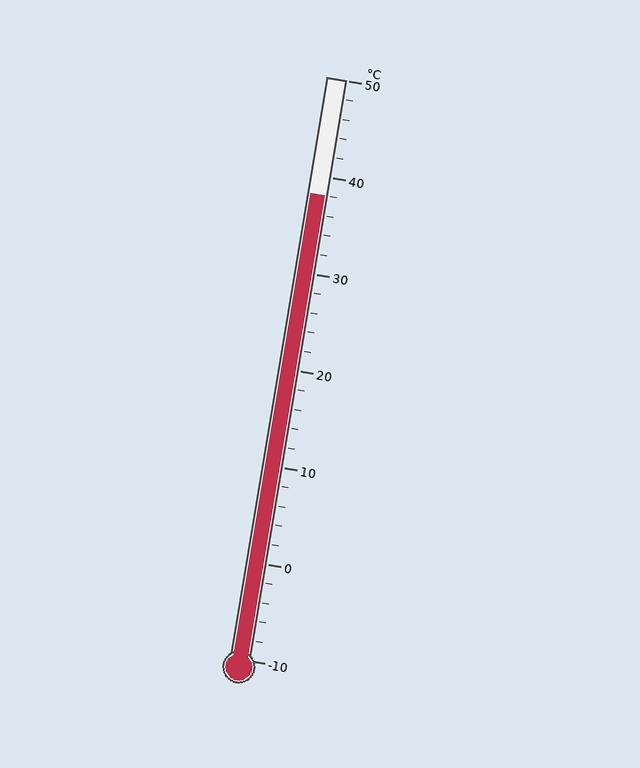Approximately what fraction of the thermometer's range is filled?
The thermometer is filled to approximately 80% of its range.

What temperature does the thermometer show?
The thermometer shows approximately 38°C.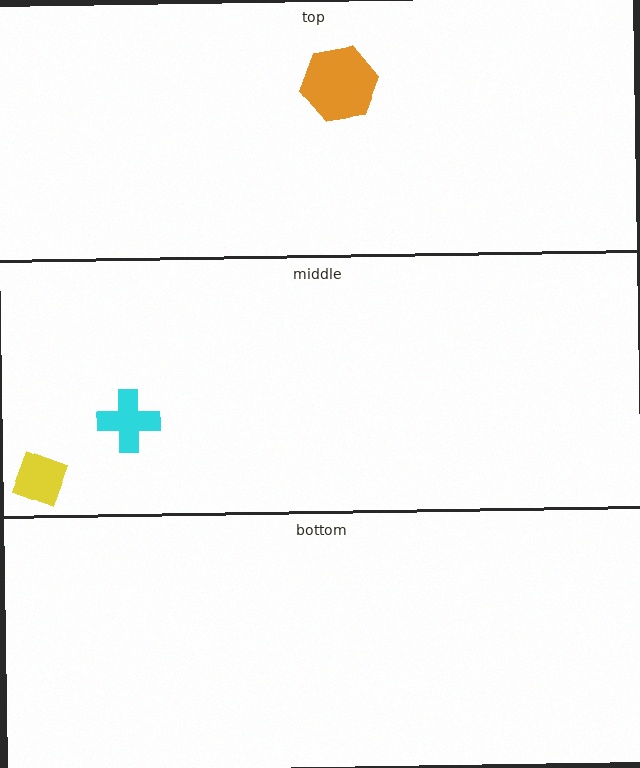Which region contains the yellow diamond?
The middle region.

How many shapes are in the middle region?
2.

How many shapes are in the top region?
1.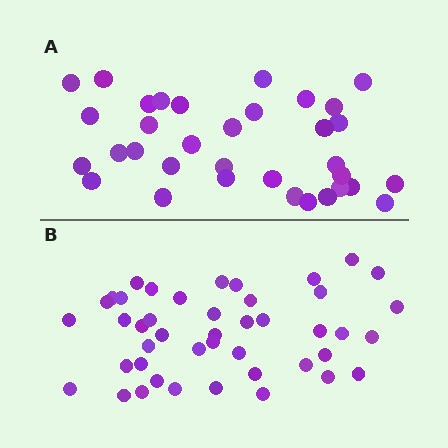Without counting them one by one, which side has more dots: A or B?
Region B (the bottom region) has more dots.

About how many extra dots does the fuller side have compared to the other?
Region B has roughly 10 or so more dots than region A.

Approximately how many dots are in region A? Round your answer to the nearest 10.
About 30 dots. (The exact count is 34, which rounds to 30.)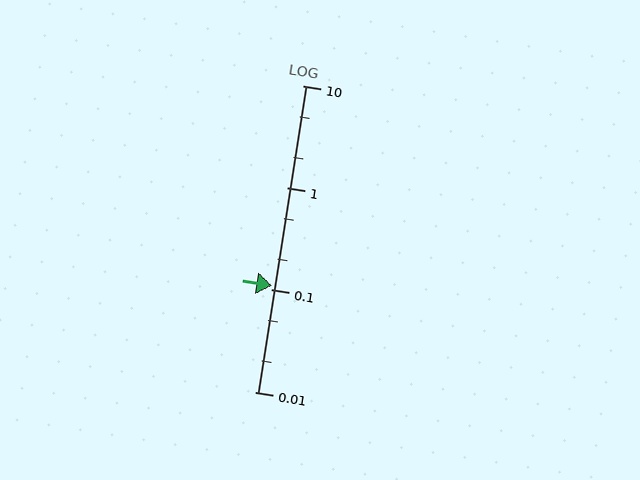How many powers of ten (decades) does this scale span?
The scale spans 3 decades, from 0.01 to 10.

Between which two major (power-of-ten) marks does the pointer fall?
The pointer is between 0.1 and 1.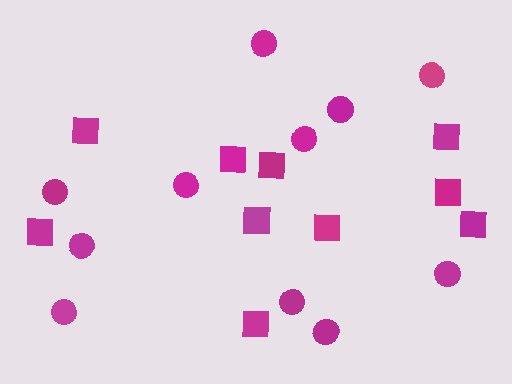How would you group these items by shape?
There are 2 groups: one group of circles (11) and one group of squares (10).